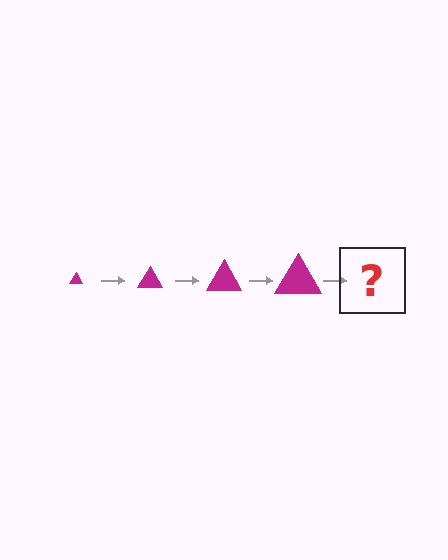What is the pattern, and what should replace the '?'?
The pattern is that the triangle gets progressively larger each step. The '?' should be a magenta triangle, larger than the previous one.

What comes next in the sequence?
The next element should be a magenta triangle, larger than the previous one.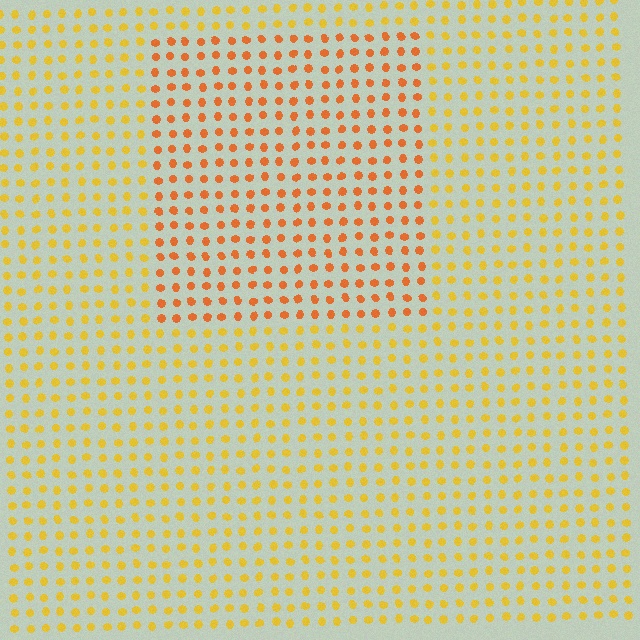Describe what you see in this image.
The image is filled with small yellow elements in a uniform arrangement. A rectangle-shaped region is visible where the elements are tinted to a slightly different hue, forming a subtle color boundary.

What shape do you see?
I see a rectangle.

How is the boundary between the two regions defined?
The boundary is defined purely by a slight shift in hue (about 28 degrees). Spacing, size, and orientation are identical on both sides.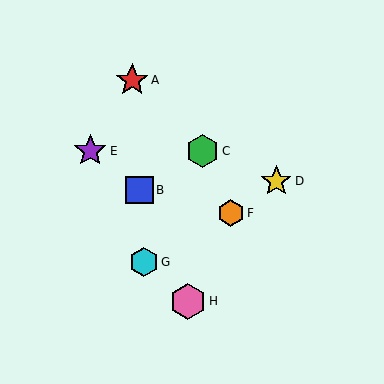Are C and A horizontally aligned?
No, C is at y≈151 and A is at y≈80.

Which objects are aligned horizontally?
Objects C, E are aligned horizontally.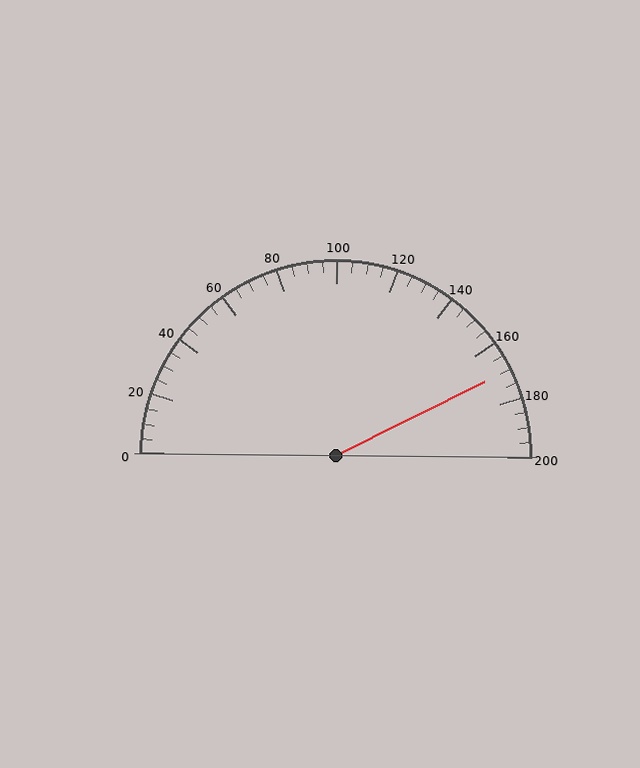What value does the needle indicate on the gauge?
The needle indicates approximately 170.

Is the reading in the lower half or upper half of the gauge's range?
The reading is in the upper half of the range (0 to 200).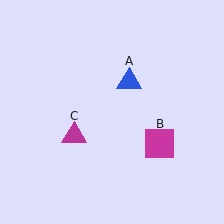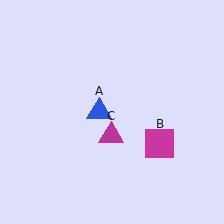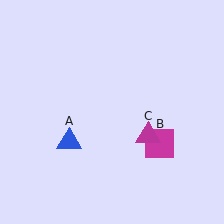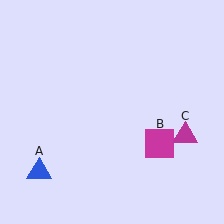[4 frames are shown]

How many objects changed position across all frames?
2 objects changed position: blue triangle (object A), magenta triangle (object C).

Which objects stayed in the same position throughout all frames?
Magenta square (object B) remained stationary.